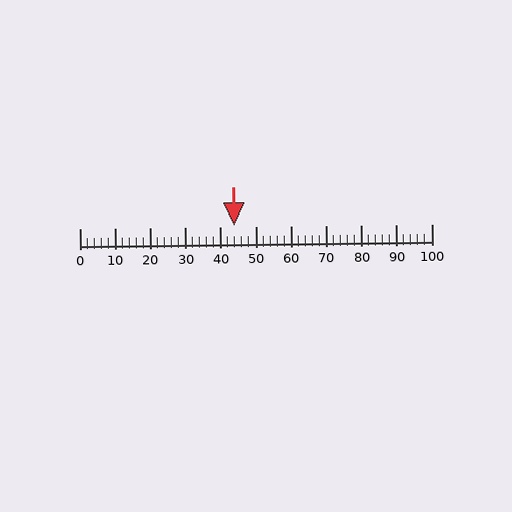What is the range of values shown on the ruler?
The ruler shows values from 0 to 100.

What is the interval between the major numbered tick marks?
The major tick marks are spaced 10 units apart.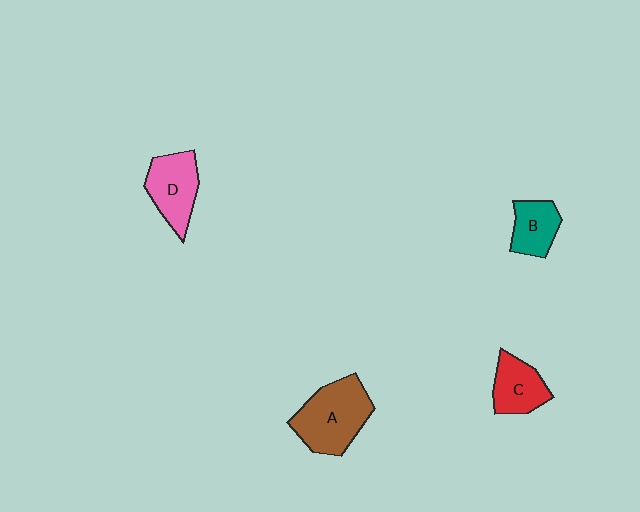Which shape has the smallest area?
Shape B (teal).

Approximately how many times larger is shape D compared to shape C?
Approximately 1.2 times.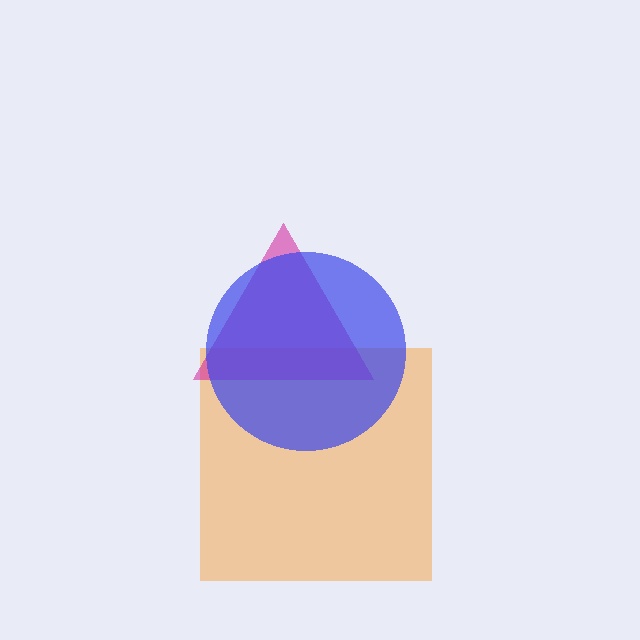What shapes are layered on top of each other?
The layered shapes are: an orange square, a magenta triangle, a blue circle.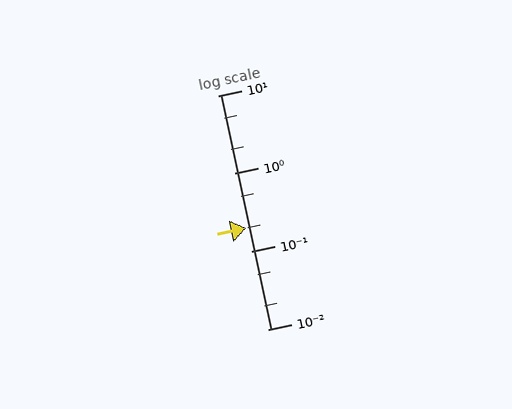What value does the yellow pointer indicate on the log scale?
The pointer indicates approximately 0.2.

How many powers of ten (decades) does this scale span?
The scale spans 3 decades, from 0.01 to 10.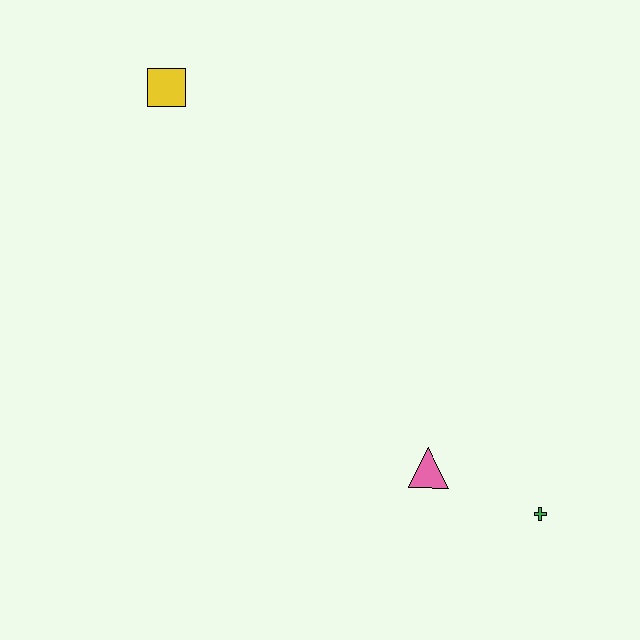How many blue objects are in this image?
There are no blue objects.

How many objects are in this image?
There are 3 objects.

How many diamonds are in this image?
There are no diamonds.